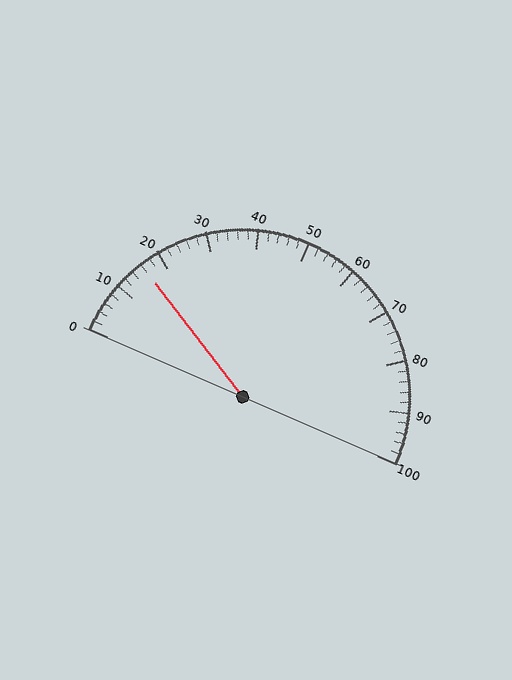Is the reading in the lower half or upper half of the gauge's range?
The reading is in the lower half of the range (0 to 100).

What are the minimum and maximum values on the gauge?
The gauge ranges from 0 to 100.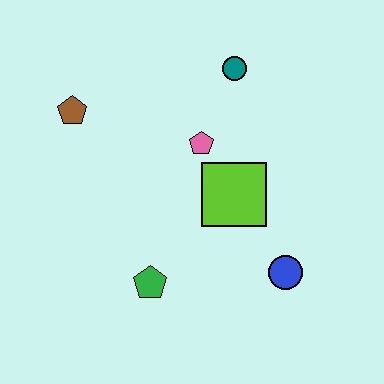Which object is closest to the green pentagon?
The lime square is closest to the green pentagon.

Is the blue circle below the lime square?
Yes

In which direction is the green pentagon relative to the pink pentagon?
The green pentagon is below the pink pentagon.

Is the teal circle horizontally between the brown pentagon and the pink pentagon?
No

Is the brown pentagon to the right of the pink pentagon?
No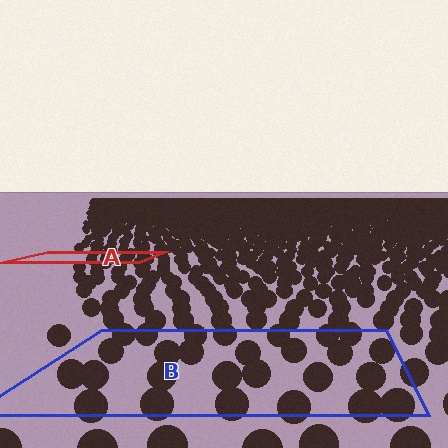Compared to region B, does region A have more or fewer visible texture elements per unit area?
Region A has more texture elements per unit area — they are packed more densely because it is farther away.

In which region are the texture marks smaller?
The texture marks are smaller in region A, because it is farther away.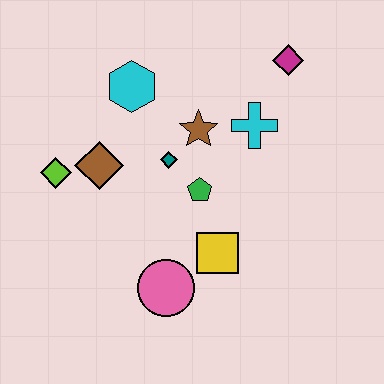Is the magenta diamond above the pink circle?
Yes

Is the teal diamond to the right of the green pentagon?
No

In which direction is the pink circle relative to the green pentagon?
The pink circle is below the green pentagon.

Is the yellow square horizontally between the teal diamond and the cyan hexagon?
No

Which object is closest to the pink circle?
The yellow square is closest to the pink circle.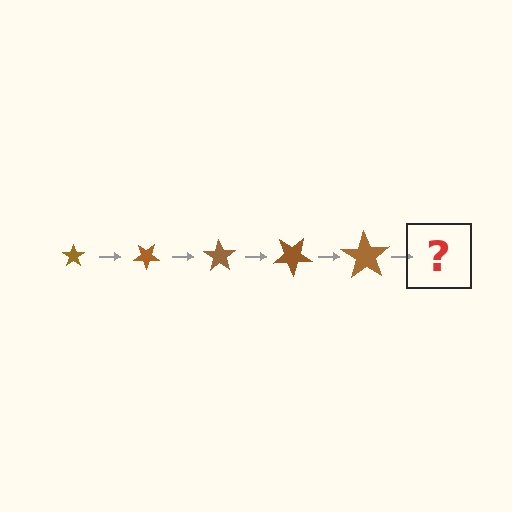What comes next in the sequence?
The next element should be a star, larger than the previous one and rotated 175 degrees from the start.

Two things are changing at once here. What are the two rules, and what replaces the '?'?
The two rules are that the star grows larger each step and it rotates 35 degrees each step. The '?' should be a star, larger than the previous one and rotated 175 degrees from the start.